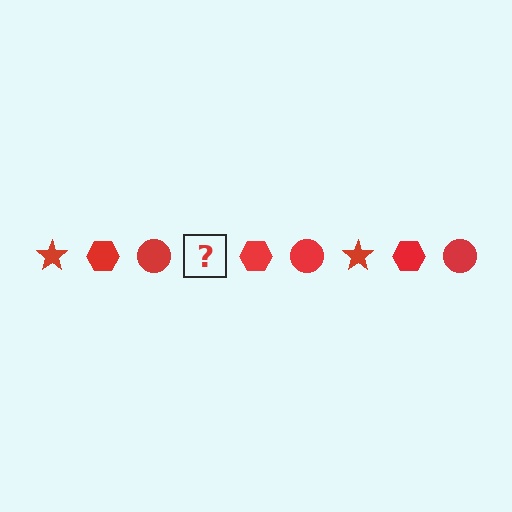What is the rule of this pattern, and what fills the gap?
The rule is that the pattern cycles through star, hexagon, circle shapes in red. The gap should be filled with a red star.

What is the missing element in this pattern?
The missing element is a red star.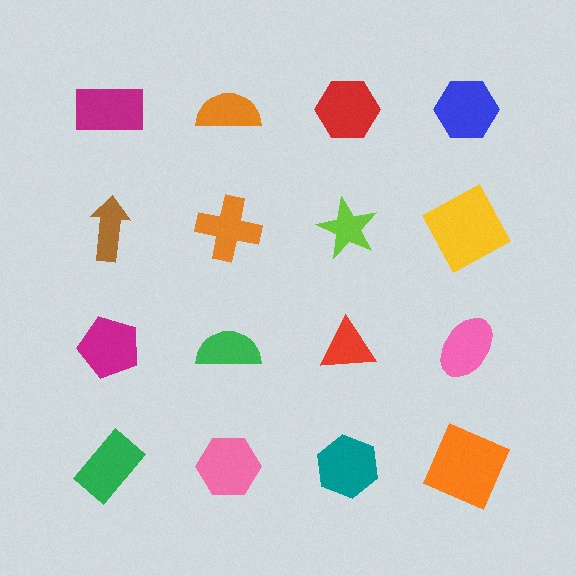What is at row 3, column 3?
A red triangle.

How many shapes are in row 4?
4 shapes.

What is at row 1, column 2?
An orange semicircle.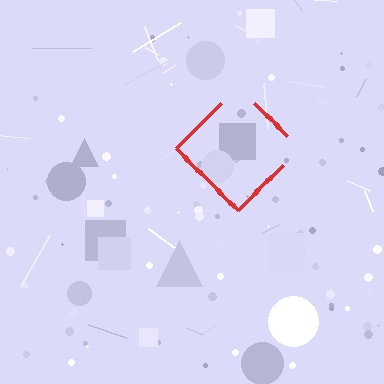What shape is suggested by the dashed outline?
The dashed outline suggests a diamond.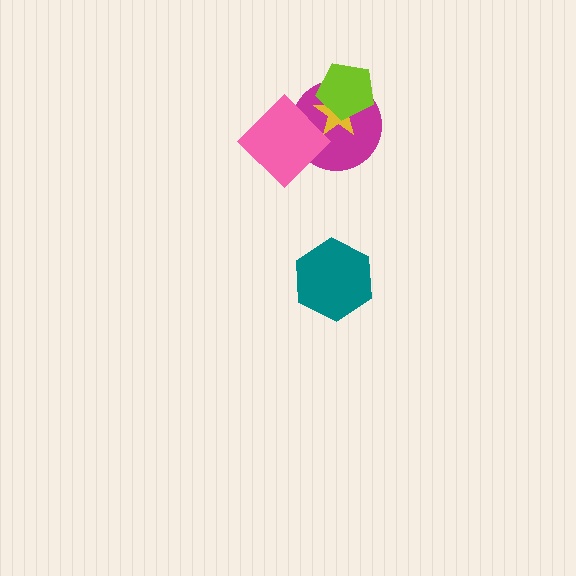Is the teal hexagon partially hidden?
No, no other shape covers it.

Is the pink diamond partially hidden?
Yes, it is partially covered by another shape.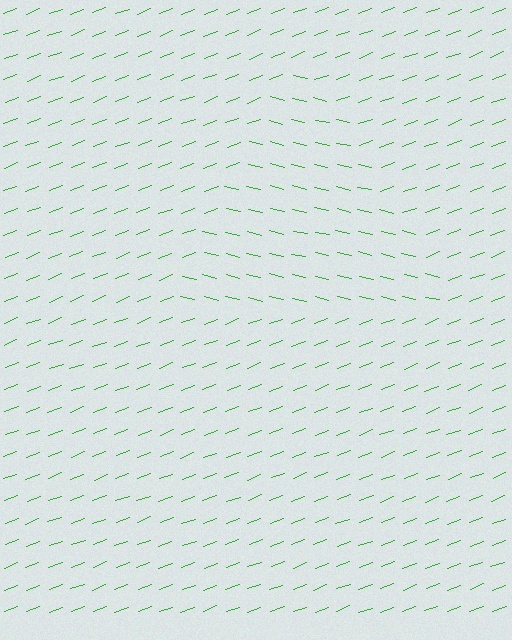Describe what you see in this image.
The image is filled with small green line segments. A triangle region in the image has lines oriented differently from the surrounding lines, creating a visible texture boundary.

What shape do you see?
I see a triangle.